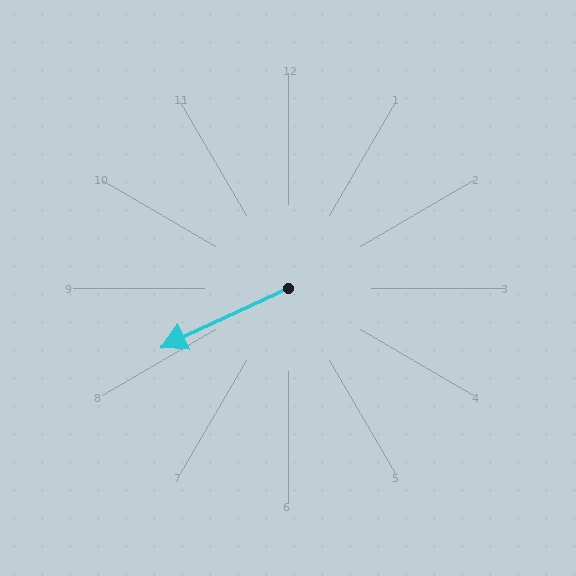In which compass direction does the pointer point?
Southwest.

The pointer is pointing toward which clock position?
Roughly 8 o'clock.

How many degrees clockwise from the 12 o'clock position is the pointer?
Approximately 245 degrees.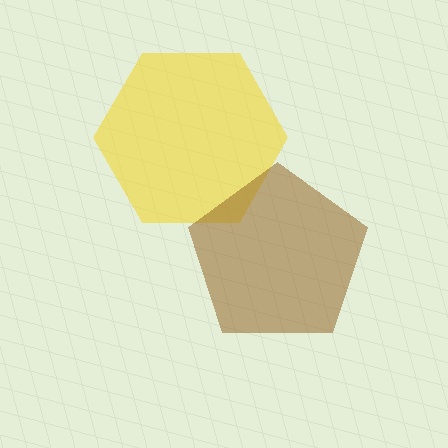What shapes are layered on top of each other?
The layered shapes are: a yellow hexagon, a brown pentagon.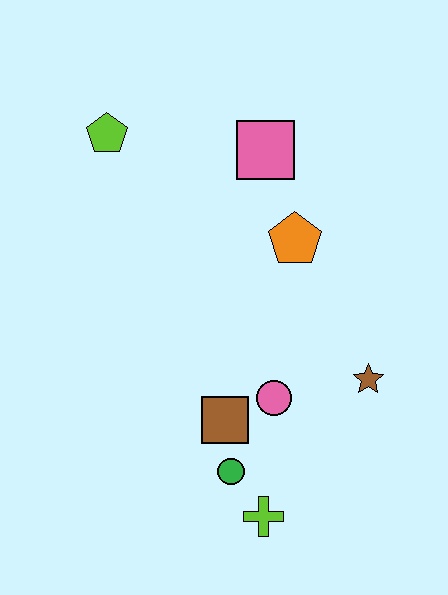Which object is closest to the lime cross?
The green circle is closest to the lime cross.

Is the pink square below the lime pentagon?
Yes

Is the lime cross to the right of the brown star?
No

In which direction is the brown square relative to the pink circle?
The brown square is to the left of the pink circle.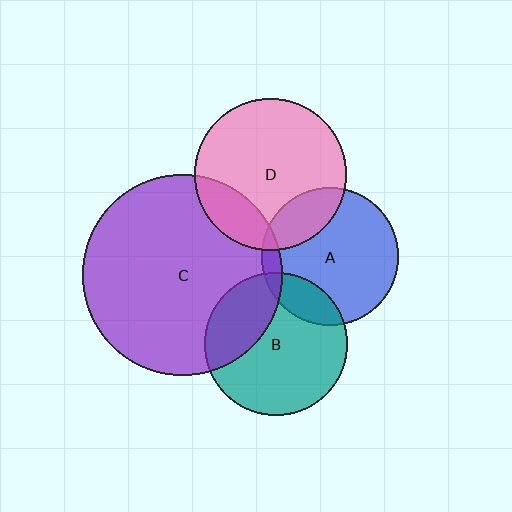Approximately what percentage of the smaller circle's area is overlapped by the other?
Approximately 30%.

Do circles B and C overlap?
Yes.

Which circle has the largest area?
Circle C (purple).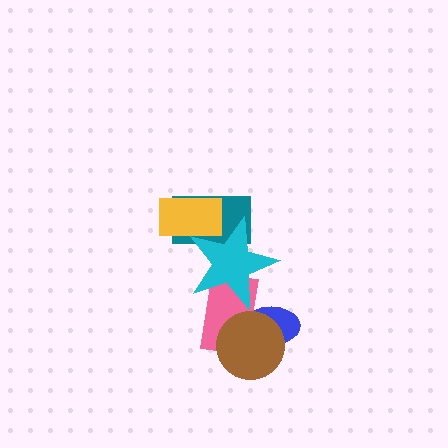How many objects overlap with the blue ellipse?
2 objects overlap with the blue ellipse.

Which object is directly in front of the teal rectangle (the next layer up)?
The yellow rectangle is directly in front of the teal rectangle.